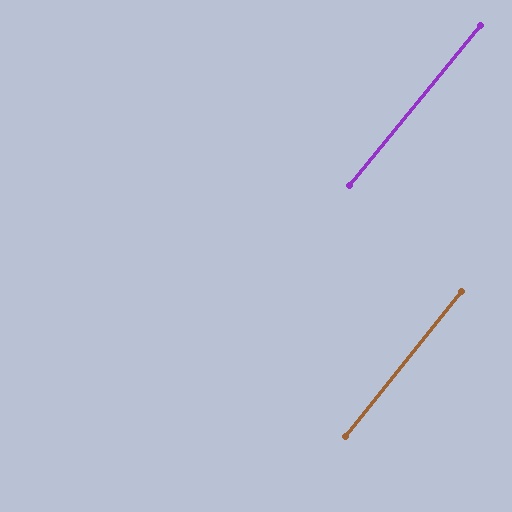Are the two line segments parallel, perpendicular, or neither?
Parallel — their directions differ by only 0.8°.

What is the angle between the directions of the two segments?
Approximately 1 degree.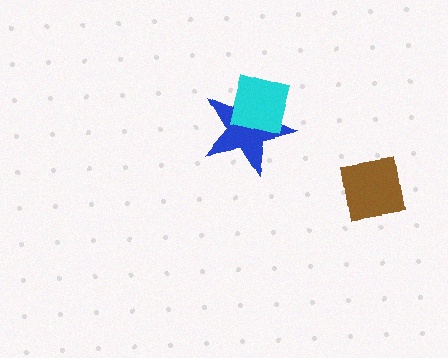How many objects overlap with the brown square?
0 objects overlap with the brown square.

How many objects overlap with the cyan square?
1 object overlaps with the cyan square.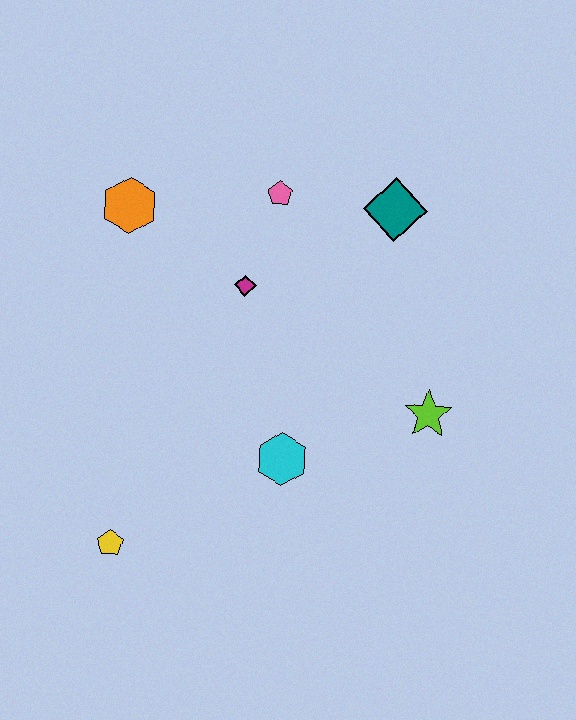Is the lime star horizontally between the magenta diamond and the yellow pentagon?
No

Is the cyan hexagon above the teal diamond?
No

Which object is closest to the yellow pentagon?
The cyan hexagon is closest to the yellow pentagon.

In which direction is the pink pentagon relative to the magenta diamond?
The pink pentagon is above the magenta diamond.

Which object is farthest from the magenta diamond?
The yellow pentagon is farthest from the magenta diamond.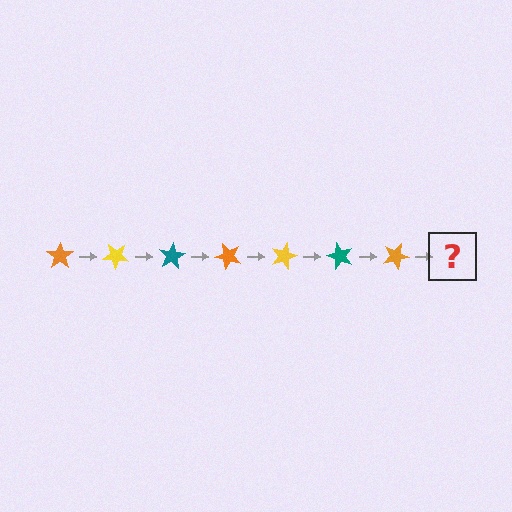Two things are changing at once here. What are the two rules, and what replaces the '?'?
The two rules are that it rotates 40 degrees each step and the color cycles through orange, yellow, and teal. The '?' should be a yellow star, rotated 280 degrees from the start.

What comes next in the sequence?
The next element should be a yellow star, rotated 280 degrees from the start.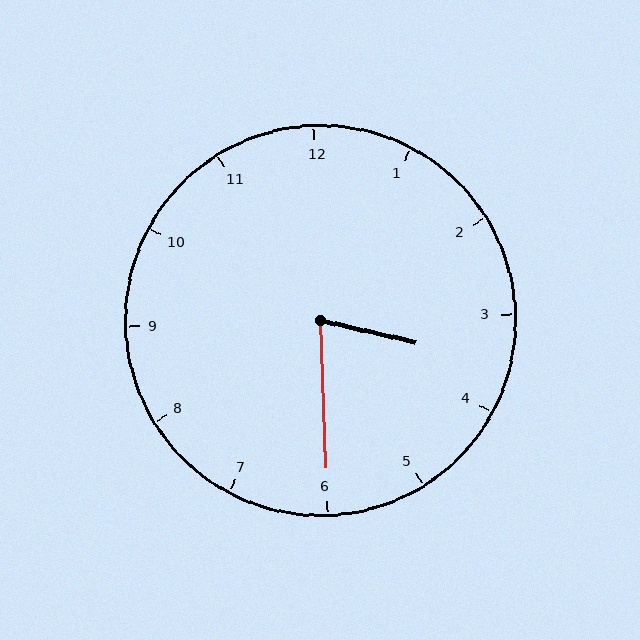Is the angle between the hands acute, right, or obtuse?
It is acute.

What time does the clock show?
3:30.